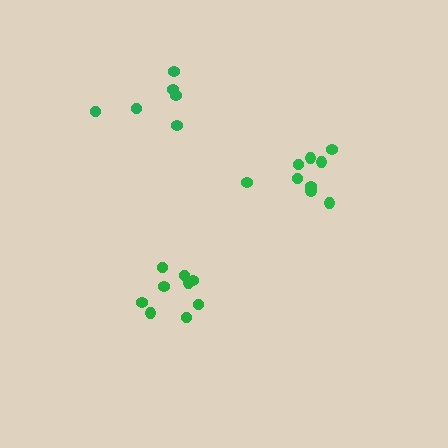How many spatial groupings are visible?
There are 3 spatial groupings.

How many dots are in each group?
Group 1: 6 dots, Group 2: 9 dots, Group 3: 9 dots (24 total).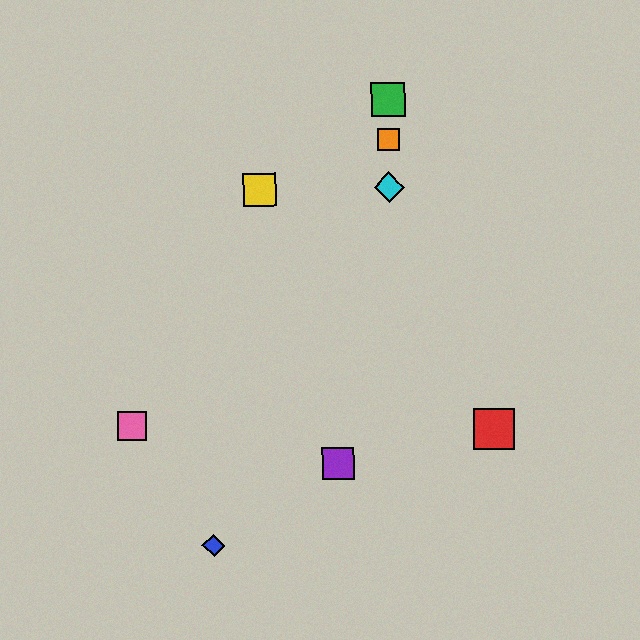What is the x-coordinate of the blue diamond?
The blue diamond is at x≈214.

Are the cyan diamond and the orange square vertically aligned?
Yes, both are at x≈389.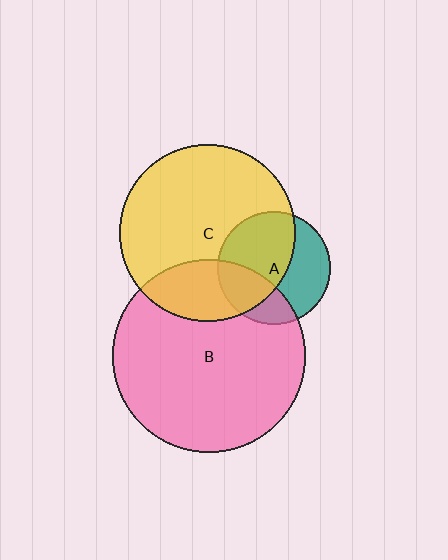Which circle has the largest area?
Circle B (pink).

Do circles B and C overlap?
Yes.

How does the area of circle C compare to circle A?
Approximately 2.4 times.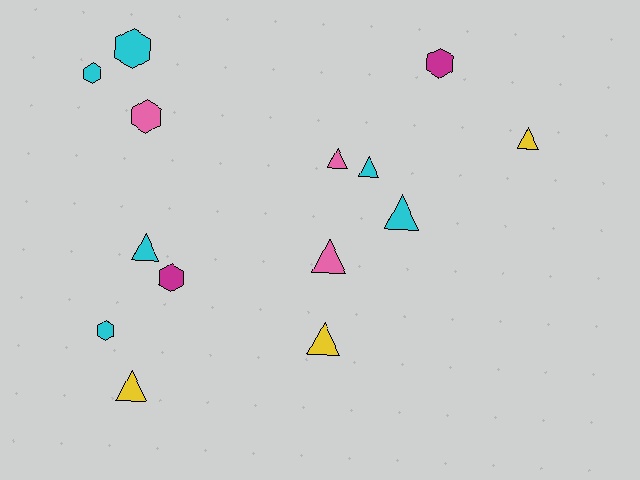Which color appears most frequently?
Cyan, with 6 objects.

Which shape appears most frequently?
Triangle, with 8 objects.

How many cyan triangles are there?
There are 3 cyan triangles.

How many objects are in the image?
There are 14 objects.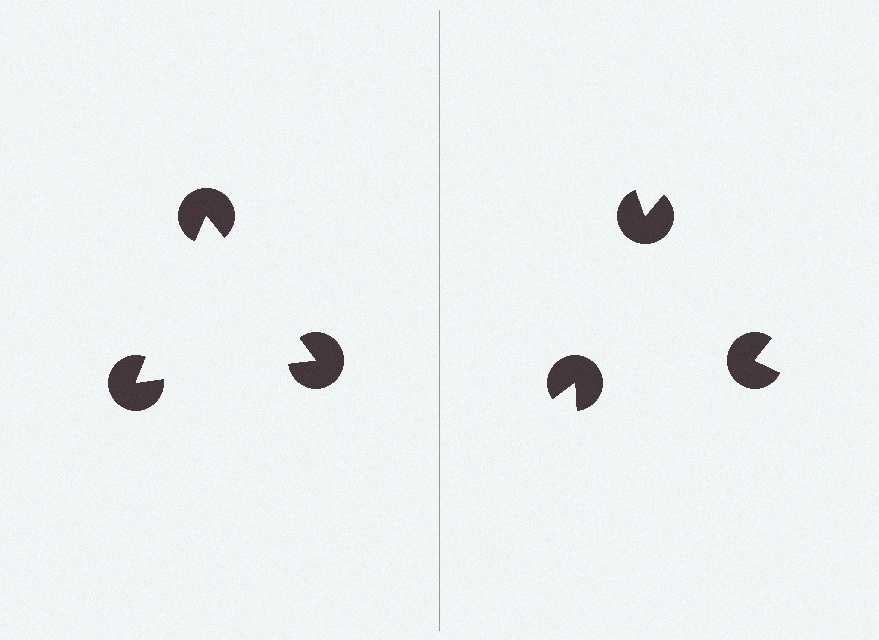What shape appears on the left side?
An illusory triangle.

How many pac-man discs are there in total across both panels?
6 — 3 on each side.